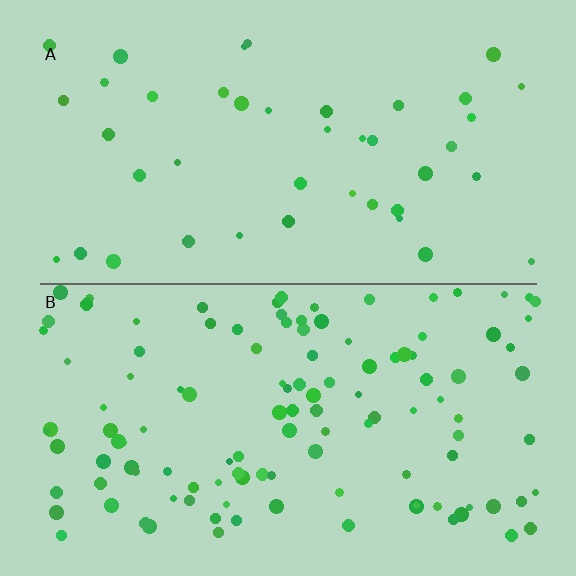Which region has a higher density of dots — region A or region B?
B (the bottom).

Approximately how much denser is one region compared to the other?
Approximately 2.8× — region B over region A.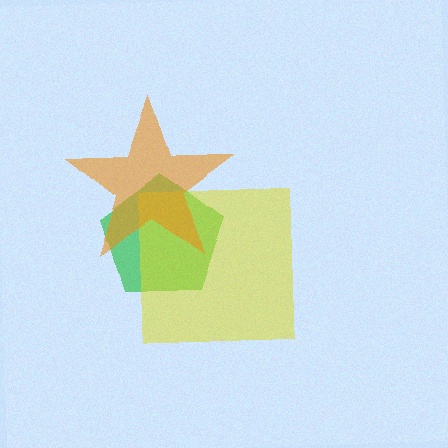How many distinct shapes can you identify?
There are 3 distinct shapes: a green pentagon, a yellow square, an orange star.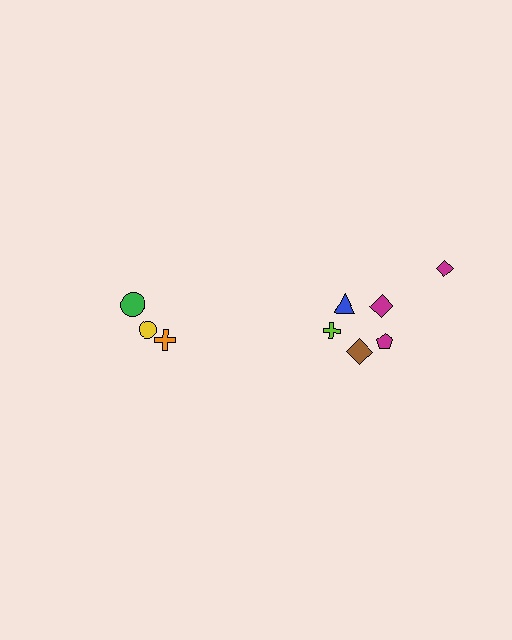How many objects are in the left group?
There are 3 objects.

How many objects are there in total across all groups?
There are 9 objects.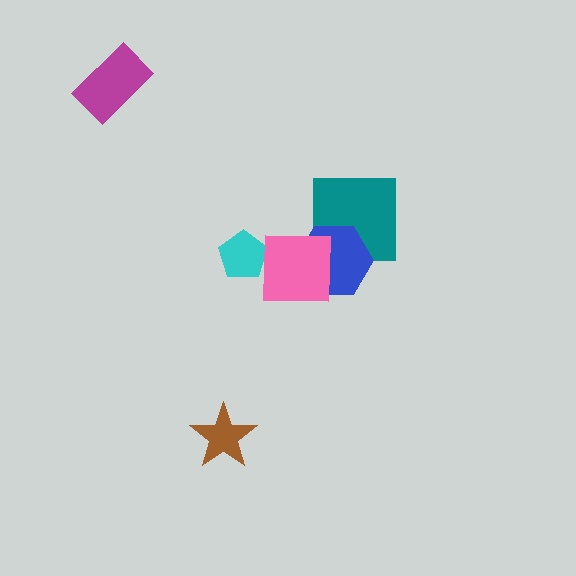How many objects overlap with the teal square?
1 object overlaps with the teal square.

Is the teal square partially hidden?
Yes, it is partially covered by another shape.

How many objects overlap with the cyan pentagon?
0 objects overlap with the cyan pentagon.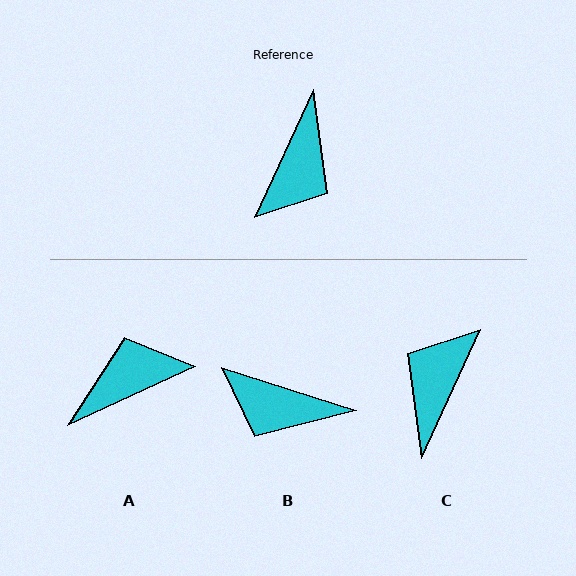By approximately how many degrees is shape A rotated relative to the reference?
Approximately 140 degrees counter-clockwise.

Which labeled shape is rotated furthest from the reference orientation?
C, about 180 degrees away.